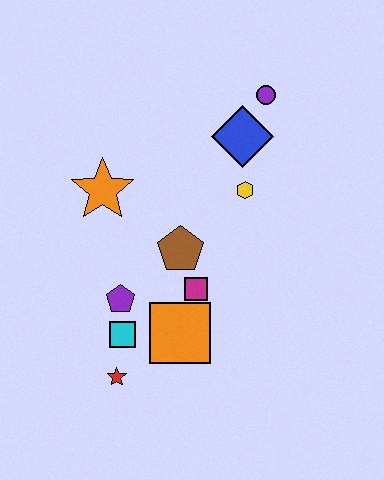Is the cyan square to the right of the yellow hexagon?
No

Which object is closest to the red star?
The cyan square is closest to the red star.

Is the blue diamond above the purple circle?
No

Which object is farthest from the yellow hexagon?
The red star is farthest from the yellow hexagon.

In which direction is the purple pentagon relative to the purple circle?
The purple pentagon is below the purple circle.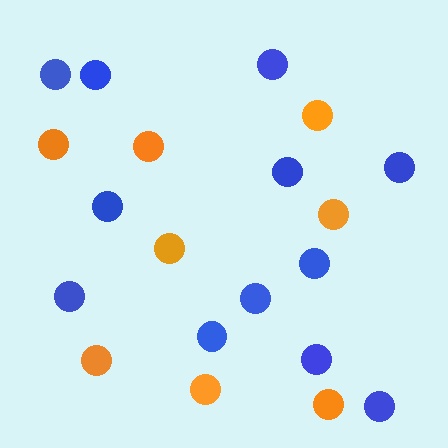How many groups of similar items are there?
There are 2 groups: one group of blue circles (12) and one group of orange circles (8).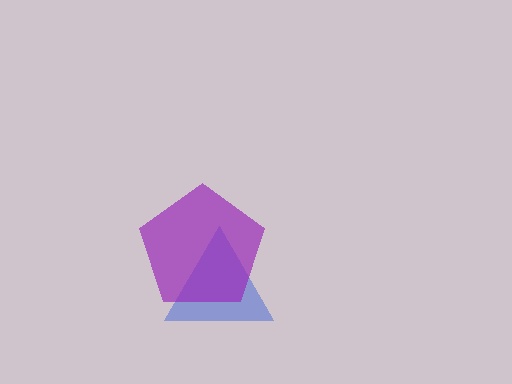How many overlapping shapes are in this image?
There are 2 overlapping shapes in the image.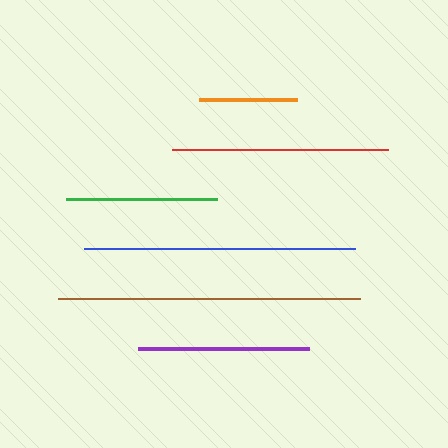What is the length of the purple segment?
The purple segment is approximately 171 pixels long.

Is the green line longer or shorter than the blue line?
The blue line is longer than the green line.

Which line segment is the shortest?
The orange line is the shortest at approximately 98 pixels.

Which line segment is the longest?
The brown line is the longest at approximately 302 pixels.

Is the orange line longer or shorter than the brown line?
The brown line is longer than the orange line.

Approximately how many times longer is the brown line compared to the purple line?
The brown line is approximately 1.8 times the length of the purple line.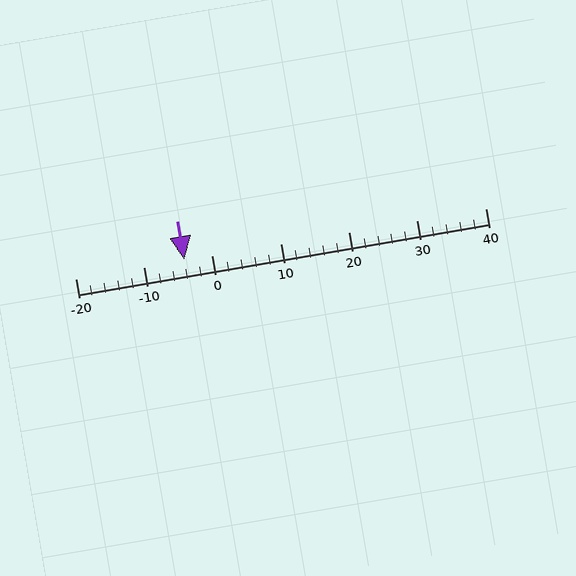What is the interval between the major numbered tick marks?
The major tick marks are spaced 10 units apart.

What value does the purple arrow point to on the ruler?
The purple arrow points to approximately -4.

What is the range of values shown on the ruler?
The ruler shows values from -20 to 40.